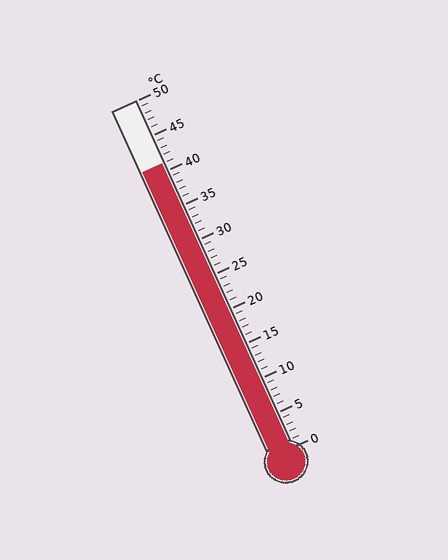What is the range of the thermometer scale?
The thermometer scale ranges from 0°C to 50°C.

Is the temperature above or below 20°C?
The temperature is above 20°C.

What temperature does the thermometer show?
The thermometer shows approximately 41°C.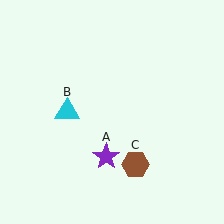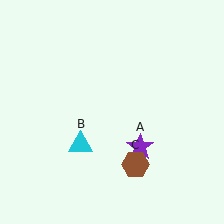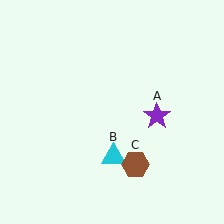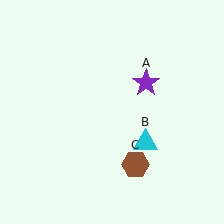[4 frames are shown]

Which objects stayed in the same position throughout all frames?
Brown hexagon (object C) remained stationary.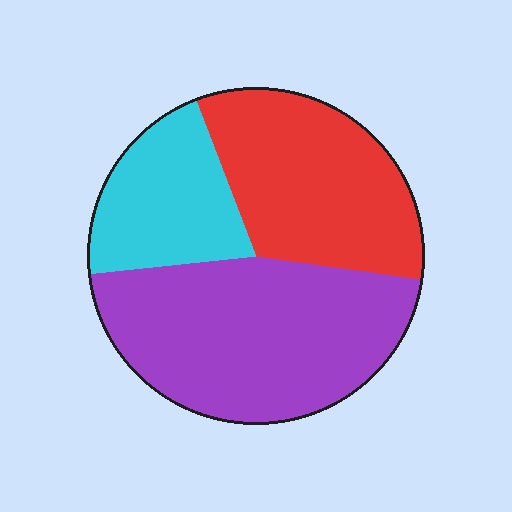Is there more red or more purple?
Purple.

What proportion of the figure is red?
Red covers roughly 35% of the figure.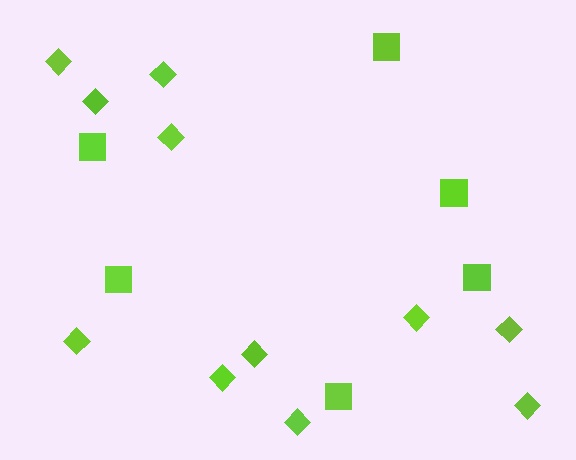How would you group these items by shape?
There are 2 groups: one group of squares (6) and one group of diamonds (11).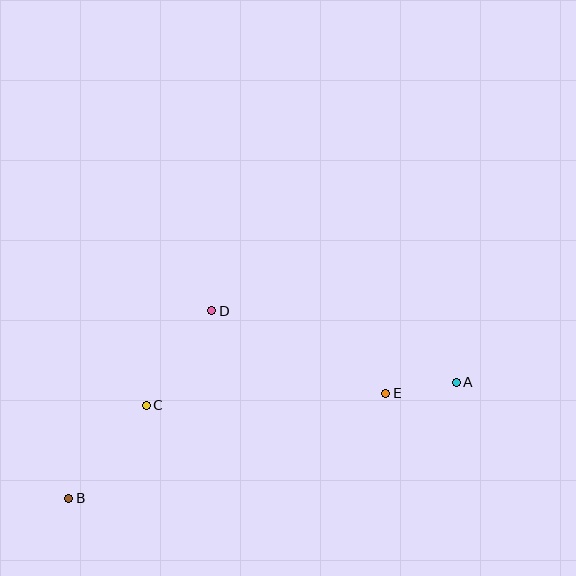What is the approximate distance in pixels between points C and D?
The distance between C and D is approximately 115 pixels.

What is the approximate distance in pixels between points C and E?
The distance between C and E is approximately 240 pixels.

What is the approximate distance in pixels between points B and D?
The distance between B and D is approximately 236 pixels.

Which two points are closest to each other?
Points A and E are closest to each other.